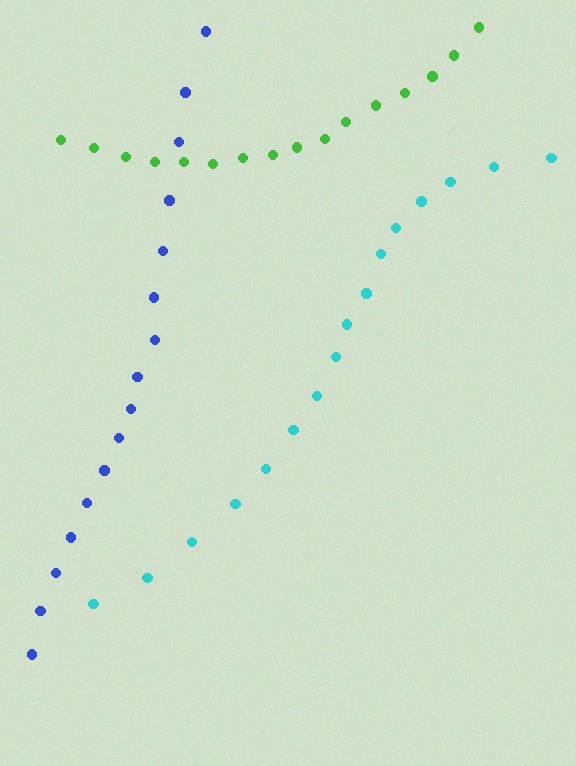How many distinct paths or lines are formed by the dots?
There are 3 distinct paths.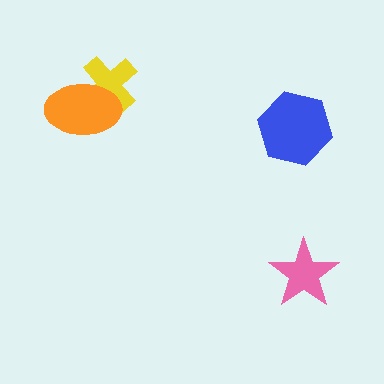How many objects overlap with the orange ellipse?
1 object overlaps with the orange ellipse.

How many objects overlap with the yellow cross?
1 object overlaps with the yellow cross.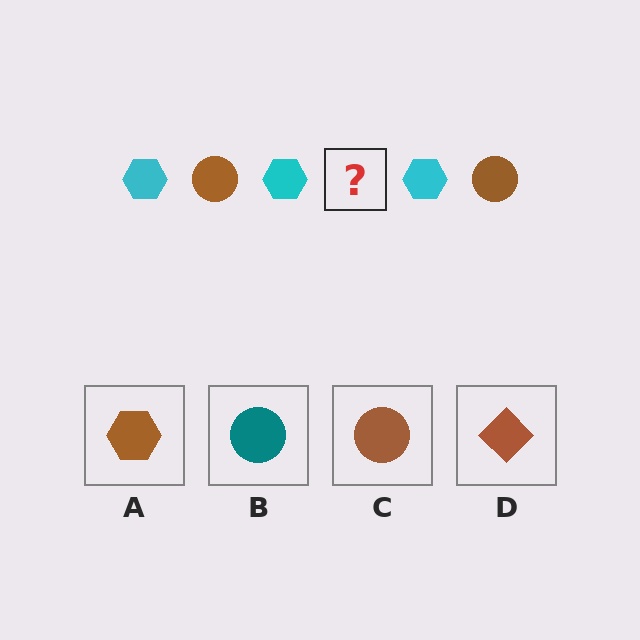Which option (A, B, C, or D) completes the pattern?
C.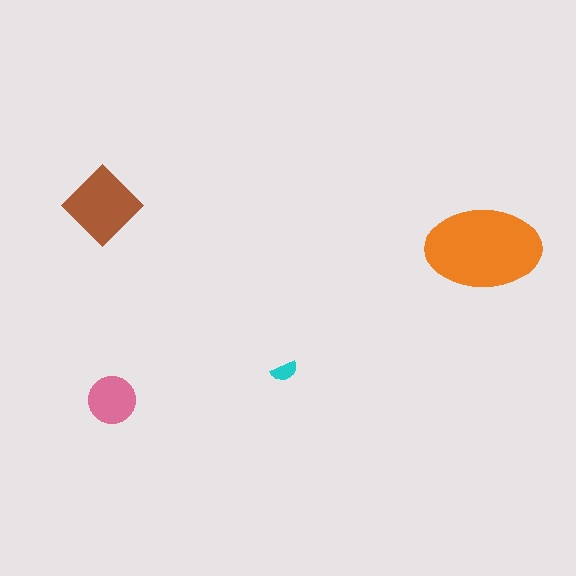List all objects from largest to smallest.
The orange ellipse, the brown diamond, the pink circle, the cyan semicircle.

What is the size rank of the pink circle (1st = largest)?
3rd.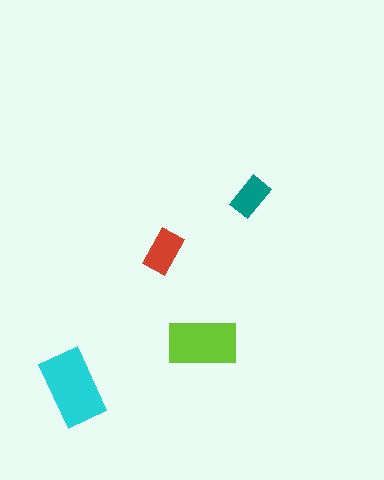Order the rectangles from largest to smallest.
the cyan one, the lime one, the red one, the teal one.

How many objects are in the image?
There are 4 objects in the image.